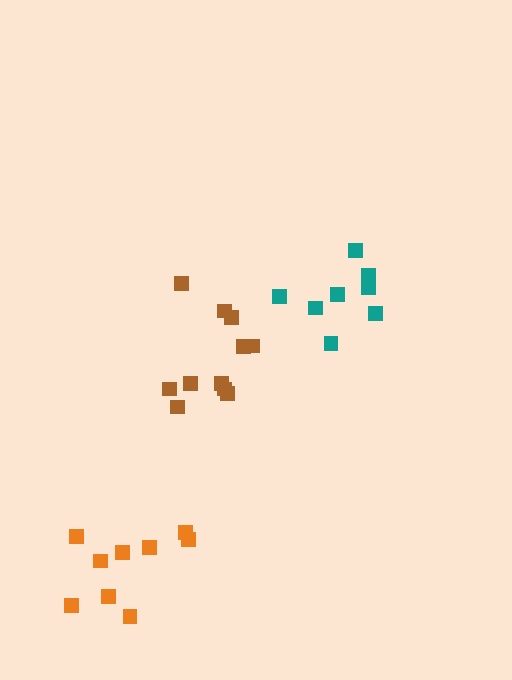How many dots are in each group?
Group 1: 8 dots, Group 2: 11 dots, Group 3: 9 dots (28 total).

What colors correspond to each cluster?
The clusters are colored: teal, brown, orange.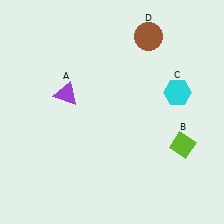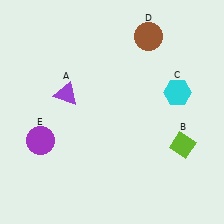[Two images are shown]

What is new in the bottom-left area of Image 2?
A purple circle (E) was added in the bottom-left area of Image 2.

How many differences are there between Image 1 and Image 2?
There is 1 difference between the two images.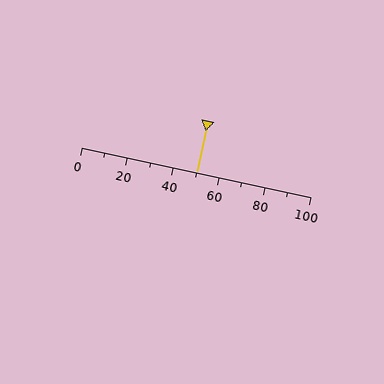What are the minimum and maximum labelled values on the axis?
The axis runs from 0 to 100.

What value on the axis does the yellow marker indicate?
The marker indicates approximately 50.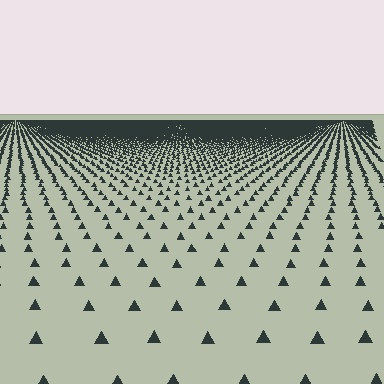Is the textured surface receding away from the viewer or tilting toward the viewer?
The surface is receding away from the viewer. Texture elements get smaller and denser toward the top.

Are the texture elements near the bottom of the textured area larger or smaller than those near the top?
Larger. Near the bottom, elements are closer to the viewer and appear at a bigger on-screen size.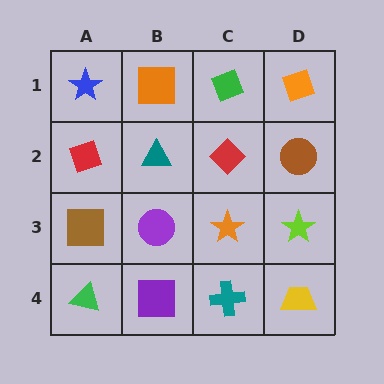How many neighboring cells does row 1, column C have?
3.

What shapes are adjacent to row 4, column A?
A brown square (row 3, column A), a purple square (row 4, column B).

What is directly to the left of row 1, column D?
A green diamond.